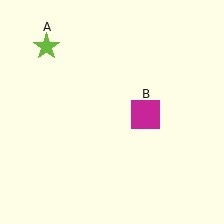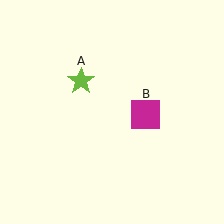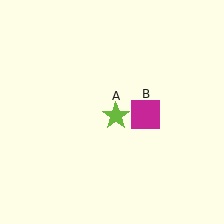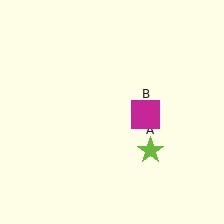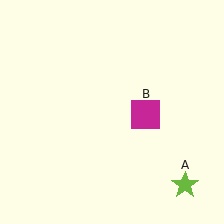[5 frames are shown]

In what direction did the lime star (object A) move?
The lime star (object A) moved down and to the right.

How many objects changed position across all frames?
1 object changed position: lime star (object A).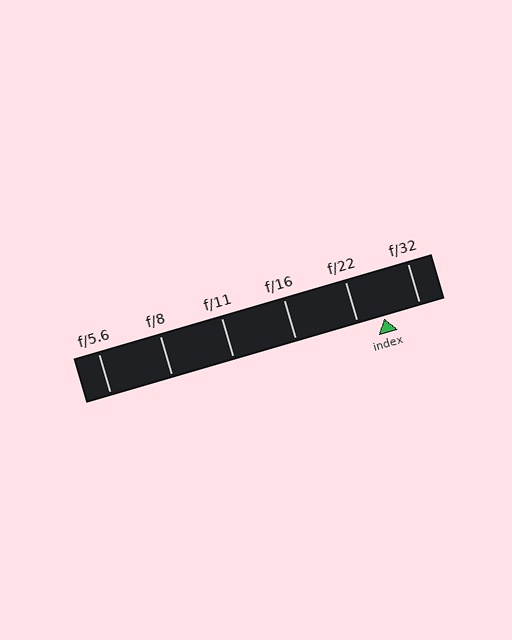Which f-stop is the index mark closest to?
The index mark is closest to f/22.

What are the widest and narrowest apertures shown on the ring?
The widest aperture shown is f/5.6 and the narrowest is f/32.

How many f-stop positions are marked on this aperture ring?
There are 6 f-stop positions marked.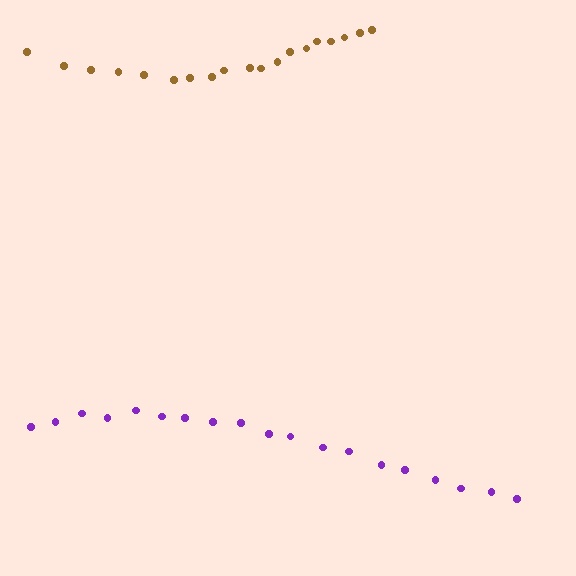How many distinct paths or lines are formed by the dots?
There are 2 distinct paths.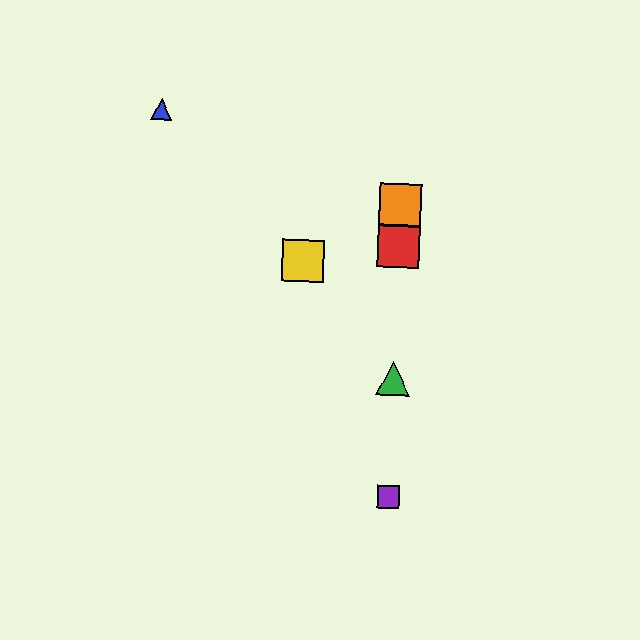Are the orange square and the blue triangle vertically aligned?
No, the orange square is at x≈400 and the blue triangle is at x≈162.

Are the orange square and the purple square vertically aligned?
Yes, both are at x≈400.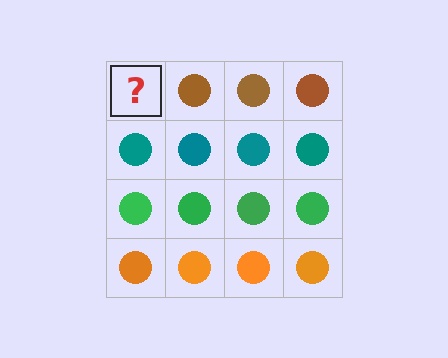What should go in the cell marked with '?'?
The missing cell should contain a brown circle.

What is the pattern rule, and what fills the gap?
The rule is that each row has a consistent color. The gap should be filled with a brown circle.